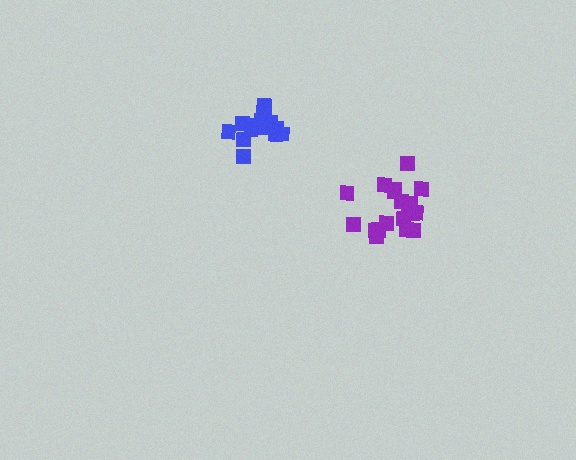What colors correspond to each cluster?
The clusters are colored: purple, blue.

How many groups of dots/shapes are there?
There are 2 groups.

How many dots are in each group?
Group 1: 19 dots, Group 2: 17 dots (36 total).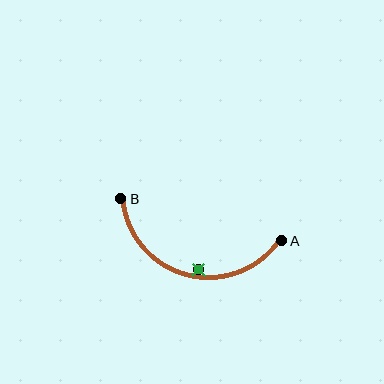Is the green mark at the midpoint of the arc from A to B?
No — the green mark does not lie on the arc at all. It sits slightly inside the curve.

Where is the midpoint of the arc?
The arc midpoint is the point on the curve farthest from the straight line joining A and B. It sits below that line.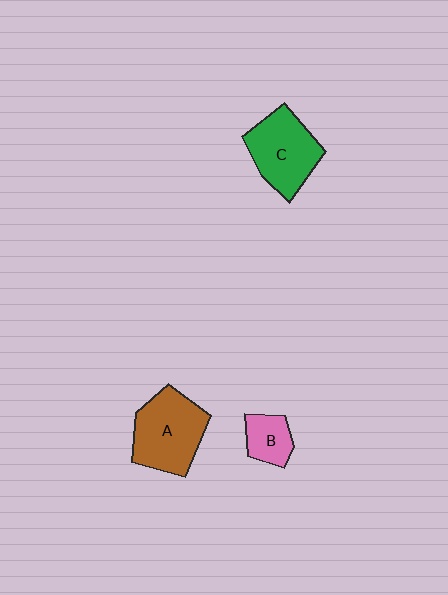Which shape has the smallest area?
Shape B (pink).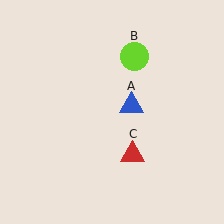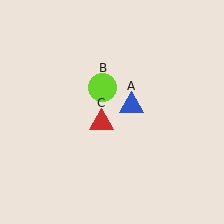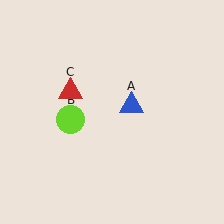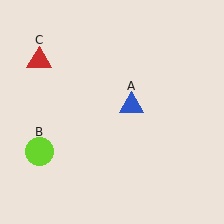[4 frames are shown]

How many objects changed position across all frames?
2 objects changed position: lime circle (object B), red triangle (object C).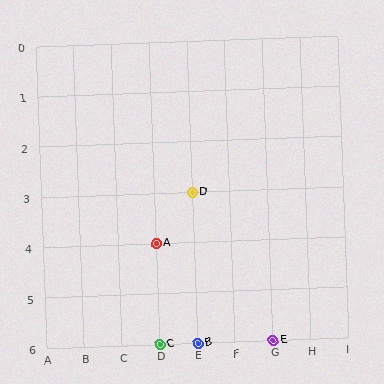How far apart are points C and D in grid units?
Points C and D are 1 column and 3 rows apart (about 3.2 grid units diagonally).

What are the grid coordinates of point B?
Point B is at grid coordinates (E, 6).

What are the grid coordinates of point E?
Point E is at grid coordinates (G, 6).